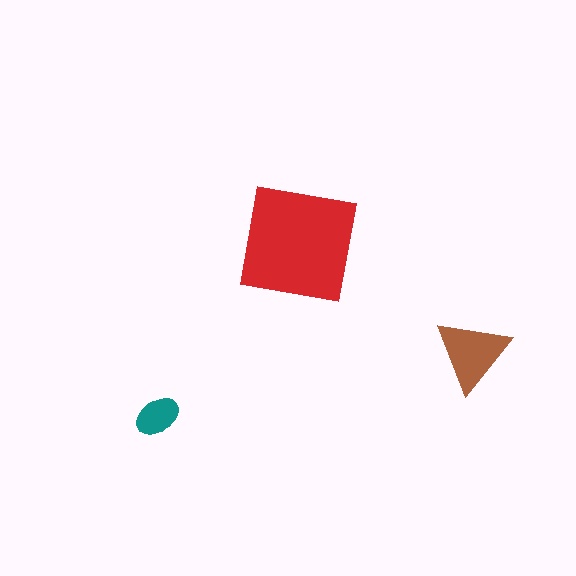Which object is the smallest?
The teal ellipse.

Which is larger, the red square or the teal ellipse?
The red square.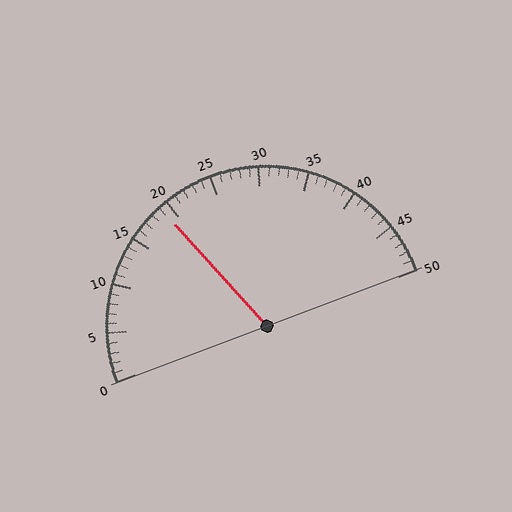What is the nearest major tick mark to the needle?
The nearest major tick mark is 20.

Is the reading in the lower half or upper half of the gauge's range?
The reading is in the lower half of the range (0 to 50).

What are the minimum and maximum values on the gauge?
The gauge ranges from 0 to 50.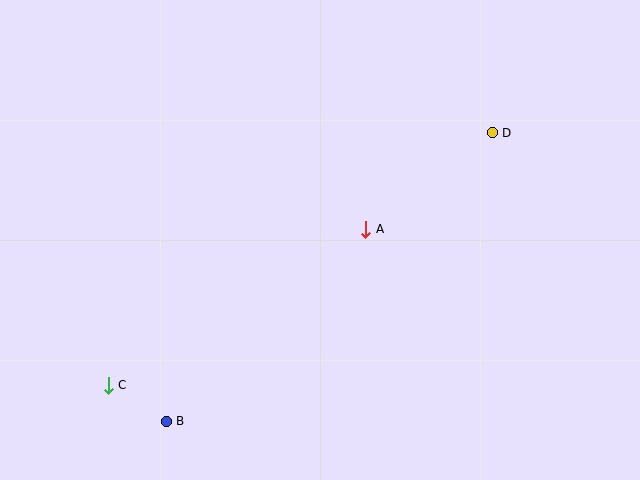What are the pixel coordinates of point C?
Point C is at (108, 385).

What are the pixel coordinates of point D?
Point D is at (492, 133).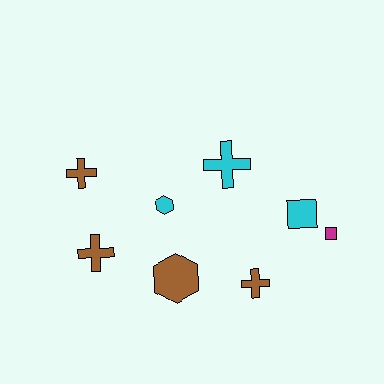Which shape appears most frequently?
Cross, with 4 objects.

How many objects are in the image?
There are 8 objects.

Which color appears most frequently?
Brown, with 4 objects.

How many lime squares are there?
There are no lime squares.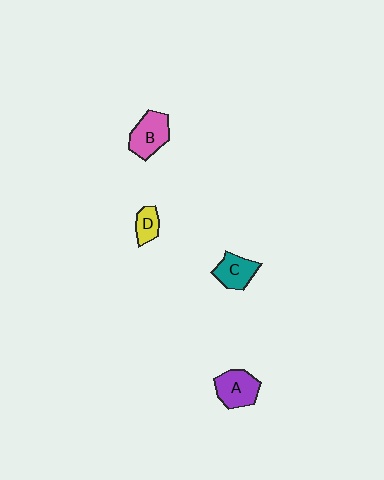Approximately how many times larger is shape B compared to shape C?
Approximately 1.2 times.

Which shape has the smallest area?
Shape D (yellow).